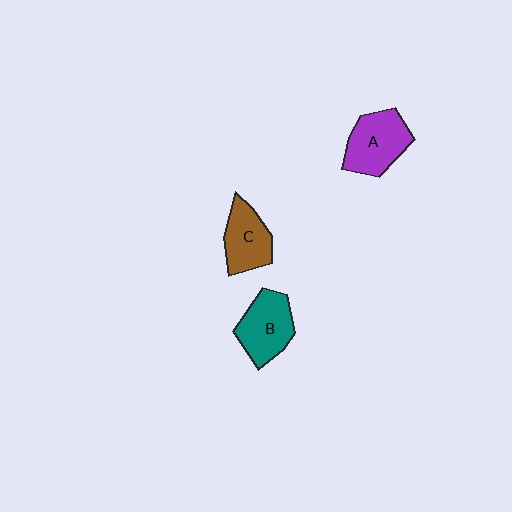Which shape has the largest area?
Shape A (purple).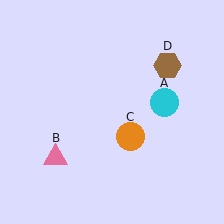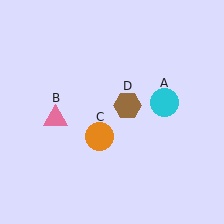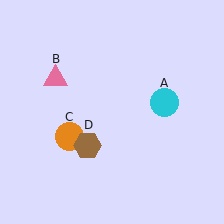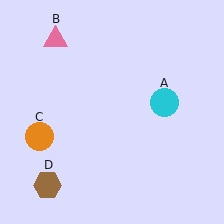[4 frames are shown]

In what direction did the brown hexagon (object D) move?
The brown hexagon (object D) moved down and to the left.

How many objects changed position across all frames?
3 objects changed position: pink triangle (object B), orange circle (object C), brown hexagon (object D).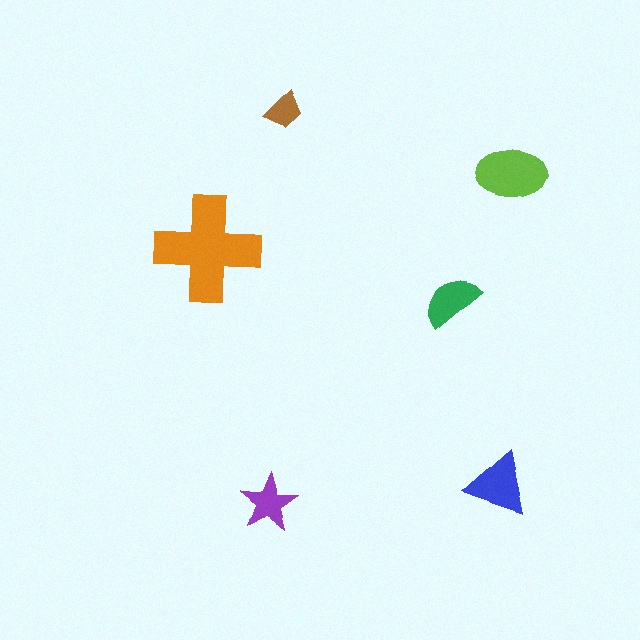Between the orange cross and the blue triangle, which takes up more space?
The orange cross.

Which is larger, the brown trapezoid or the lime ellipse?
The lime ellipse.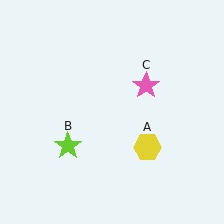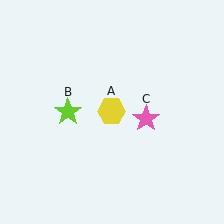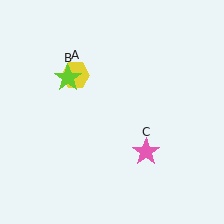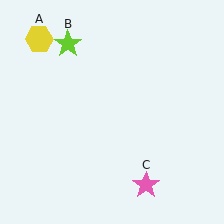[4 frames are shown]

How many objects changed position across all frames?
3 objects changed position: yellow hexagon (object A), lime star (object B), pink star (object C).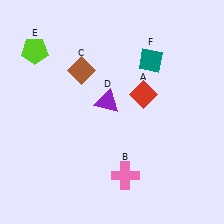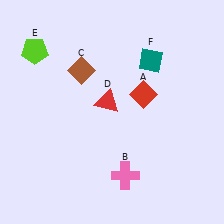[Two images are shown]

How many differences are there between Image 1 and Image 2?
There is 1 difference between the two images.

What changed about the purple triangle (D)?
In Image 1, D is purple. In Image 2, it changed to red.